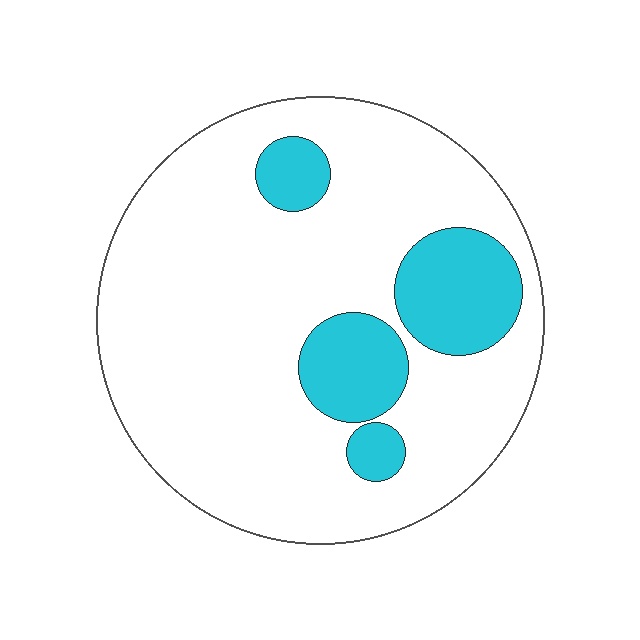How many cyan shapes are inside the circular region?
4.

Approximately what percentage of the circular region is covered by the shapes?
Approximately 20%.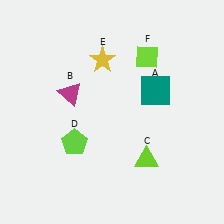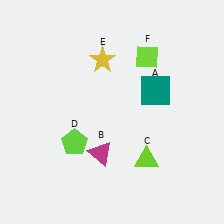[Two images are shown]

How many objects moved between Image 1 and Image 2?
1 object moved between the two images.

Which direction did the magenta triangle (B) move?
The magenta triangle (B) moved down.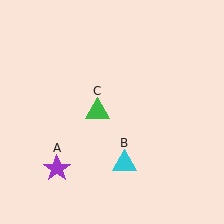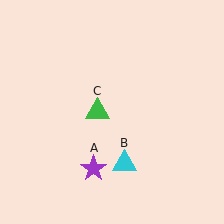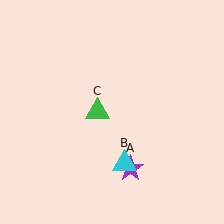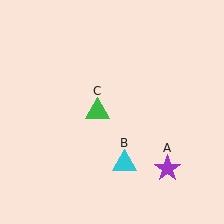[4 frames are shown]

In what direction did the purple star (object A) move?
The purple star (object A) moved right.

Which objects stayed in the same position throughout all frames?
Cyan triangle (object B) and green triangle (object C) remained stationary.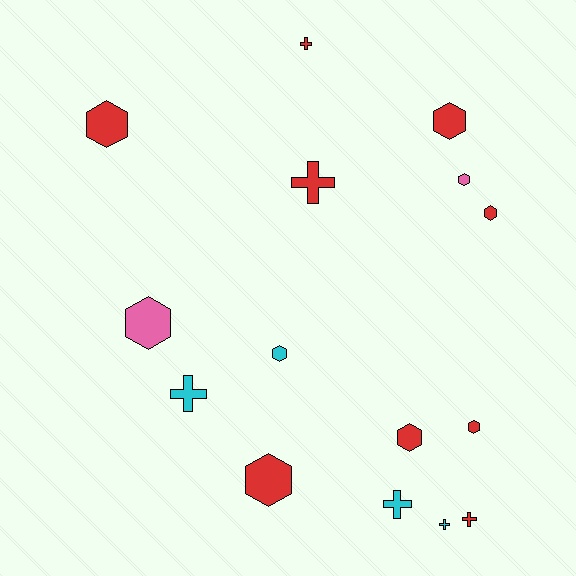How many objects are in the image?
There are 15 objects.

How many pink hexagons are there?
There are 2 pink hexagons.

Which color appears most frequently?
Red, with 9 objects.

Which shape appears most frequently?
Hexagon, with 9 objects.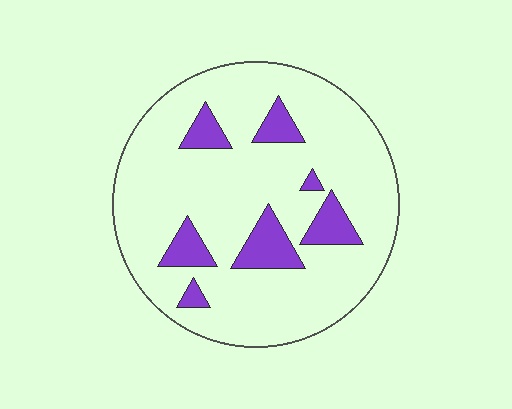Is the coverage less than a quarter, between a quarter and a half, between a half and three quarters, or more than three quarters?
Less than a quarter.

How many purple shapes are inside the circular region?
7.